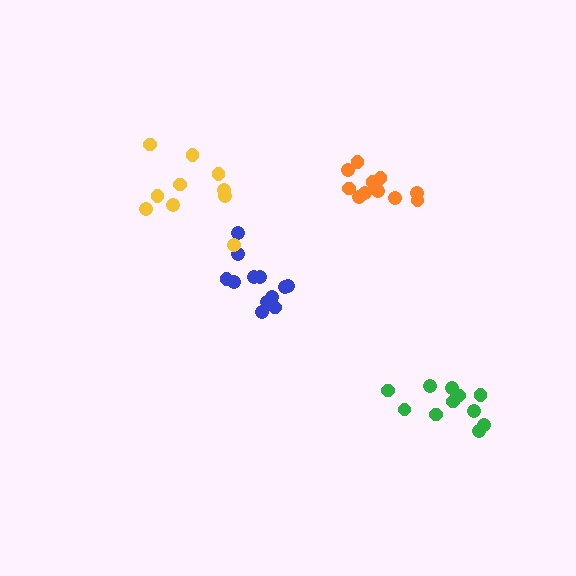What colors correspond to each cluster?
The clusters are colored: blue, orange, green, yellow.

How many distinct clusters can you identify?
There are 4 distinct clusters.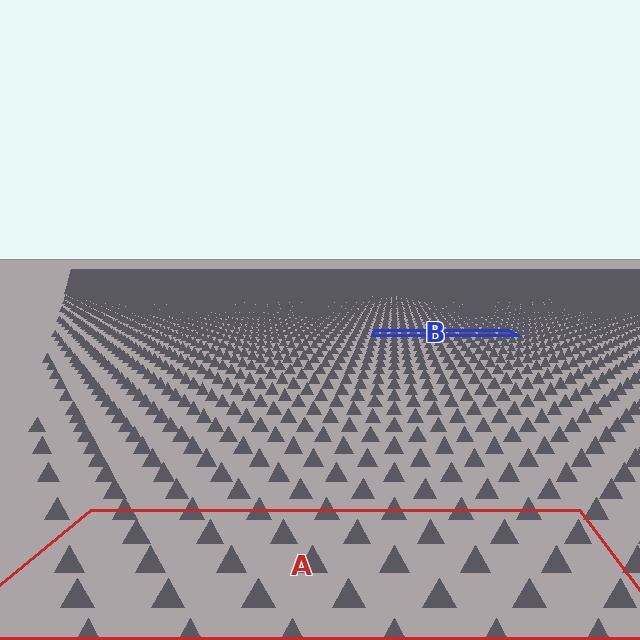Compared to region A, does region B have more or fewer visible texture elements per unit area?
Region B has more texture elements per unit area — they are packed more densely because it is farther away.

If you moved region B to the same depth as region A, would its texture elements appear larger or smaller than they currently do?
They would appear larger. At a closer depth, the same texture elements are projected at a bigger on-screen size.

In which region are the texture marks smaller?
The texture marks are smaller in region B, because it is farther away.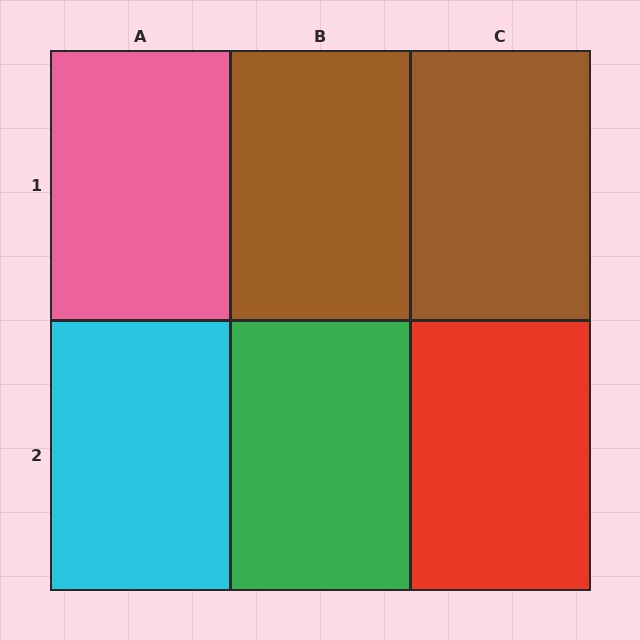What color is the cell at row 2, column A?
Cyan.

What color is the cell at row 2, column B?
Green.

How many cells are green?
1 cell is green.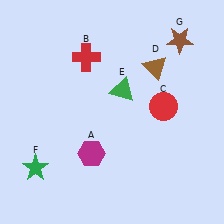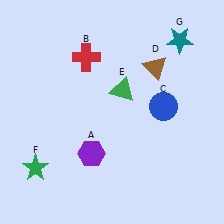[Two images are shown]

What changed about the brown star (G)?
In Image 1, G is brown. In Image 2, it changed to teal.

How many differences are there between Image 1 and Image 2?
There are 3 differences between the two images.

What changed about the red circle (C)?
In Image 1, C is red. In Image 2, it changed to blue.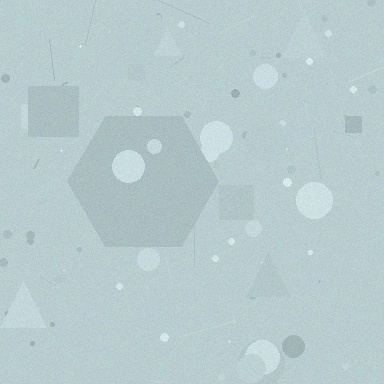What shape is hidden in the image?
A hexagon is hidden in the image.